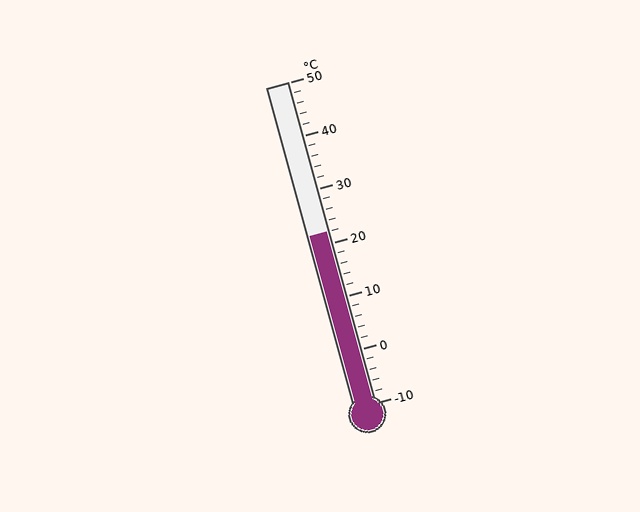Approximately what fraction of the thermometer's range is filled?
The thermometer is filled to approximately 55% of its range.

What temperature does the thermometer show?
The thermometer shows approximately 22°C.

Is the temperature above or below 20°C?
The temperature is above 20°C.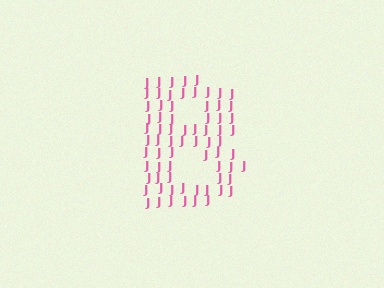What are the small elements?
The small elements are letter J's.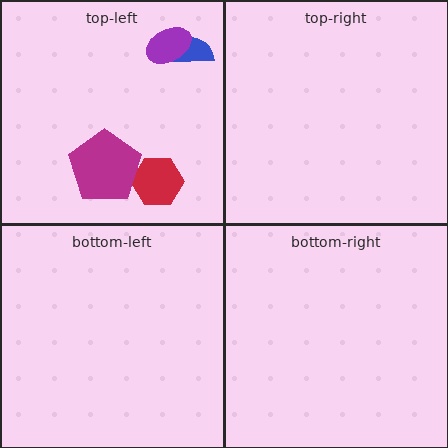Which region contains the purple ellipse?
The top-left region.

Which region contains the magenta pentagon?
The top-left region.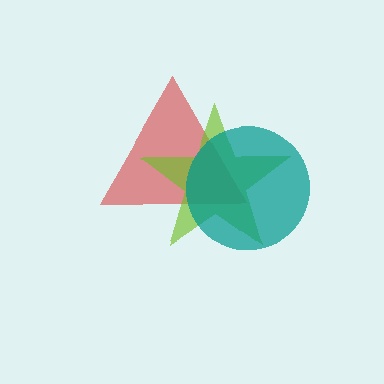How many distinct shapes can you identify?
There are 3 distinct shapes: a red triangle, a lime star, a teal circle.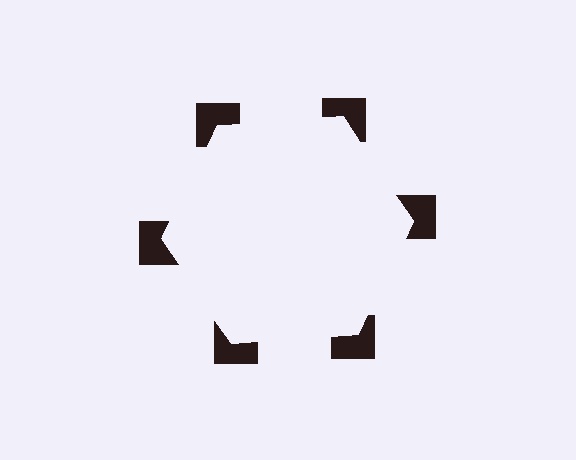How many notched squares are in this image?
There are 6 — one at each vertex of the illusory hexagon.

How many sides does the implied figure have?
6 sides.